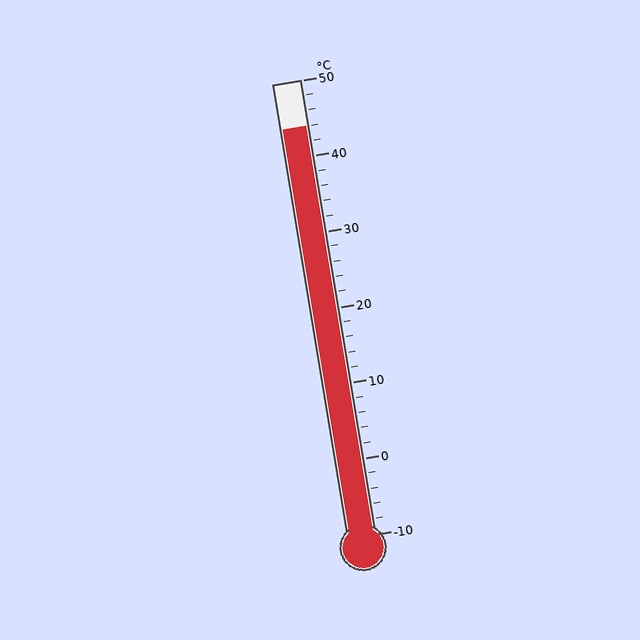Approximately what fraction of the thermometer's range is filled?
The thermometer is filled to approximately 90% of its range.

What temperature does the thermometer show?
The thermometer shows approximately 44°C.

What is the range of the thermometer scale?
The thermometer scale ranges from -10°C to 50°C.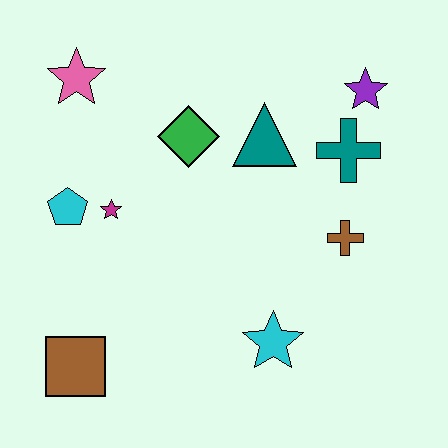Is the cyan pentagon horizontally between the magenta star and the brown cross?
No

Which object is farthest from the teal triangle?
The brown square is farthest from the teal triangle.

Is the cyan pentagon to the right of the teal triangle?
No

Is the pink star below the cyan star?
No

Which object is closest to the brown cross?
The teal cross is closest to the brown cross.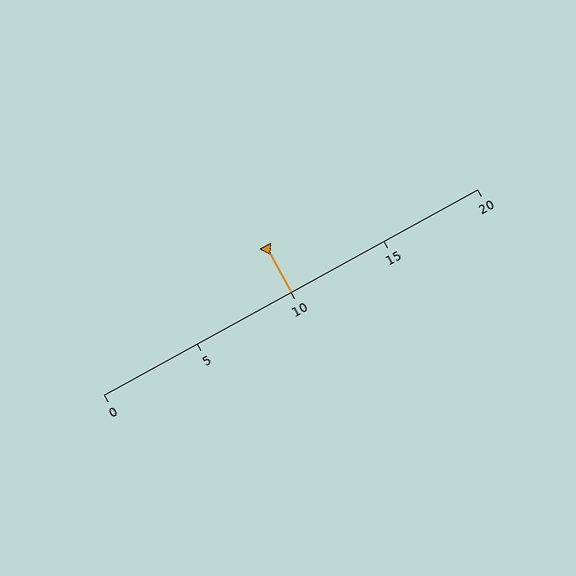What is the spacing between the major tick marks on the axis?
The major ticks are spaced 5 apart.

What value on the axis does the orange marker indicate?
The marker indicates approximately 10.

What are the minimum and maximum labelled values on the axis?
The axis runs from 0 to 20.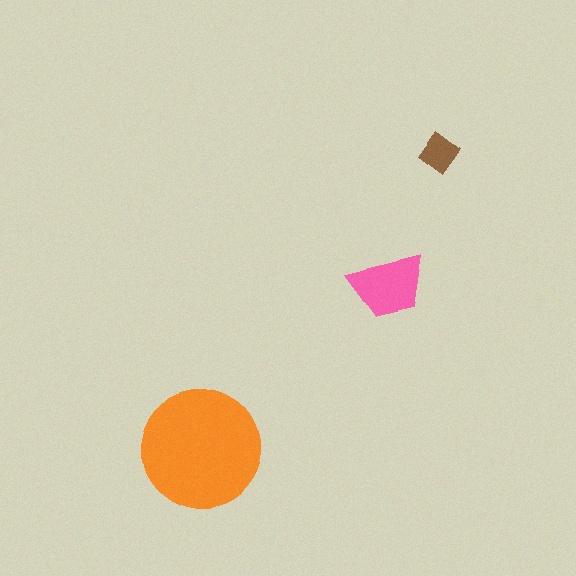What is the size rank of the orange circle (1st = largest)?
1st.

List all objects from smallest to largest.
The brown diamond, the pink trapezoid, the orange circle.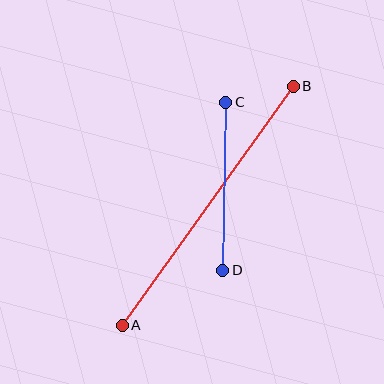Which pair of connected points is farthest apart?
Points A and B are farthest apart.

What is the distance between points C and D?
The distance is approximately 168 pixels.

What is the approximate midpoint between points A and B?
The midpoint is at approximately (208, 206) pixels.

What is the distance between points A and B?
The distance is approximately 294 pixels.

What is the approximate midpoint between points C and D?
The midpoint is at approximately (224, 186) pixels.